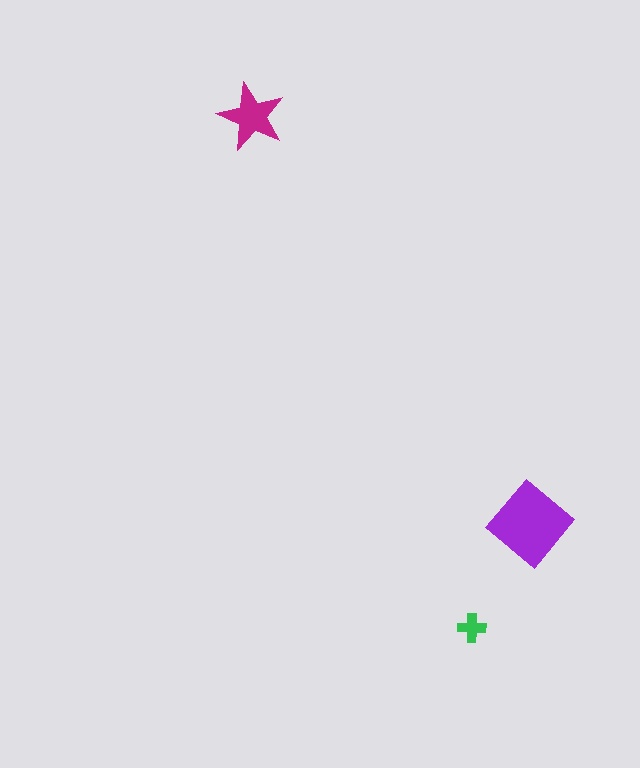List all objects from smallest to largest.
The green cross, the magenta star, the purple diamond.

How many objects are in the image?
There are 3 objects in the image.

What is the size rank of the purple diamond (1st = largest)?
1st.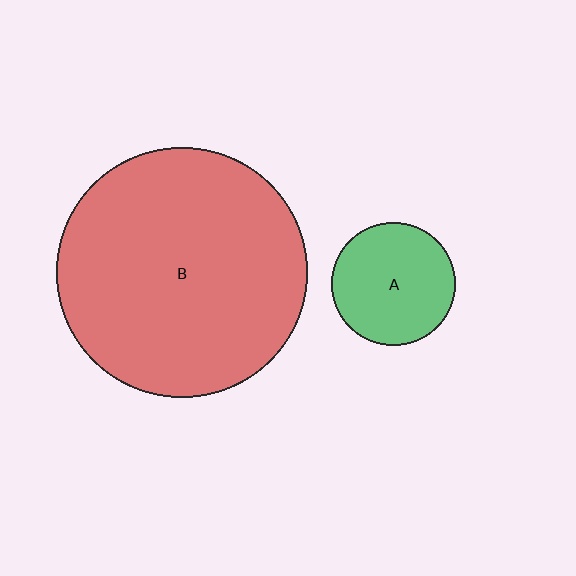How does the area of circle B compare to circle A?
Approximately 4.1 times.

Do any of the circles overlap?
No, none of the circles overlap.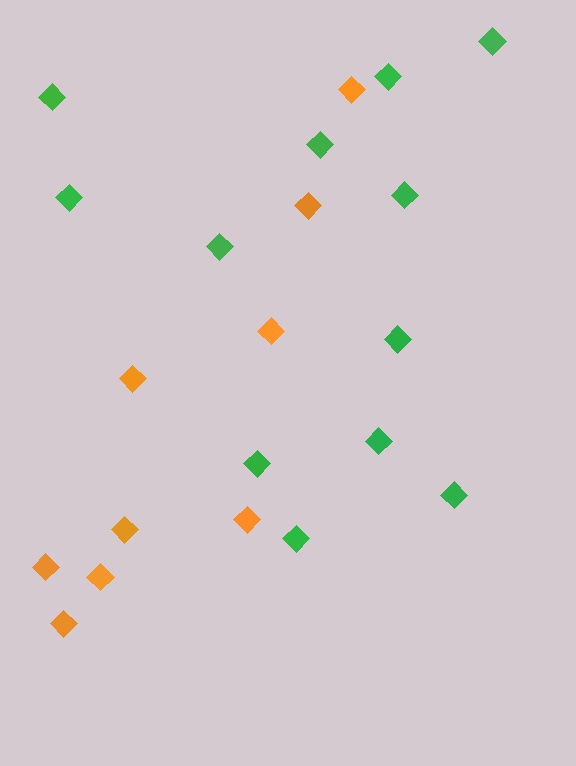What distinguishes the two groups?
There are 2 groups: one group of green diamonds (12) and one group of orange diamonds (9).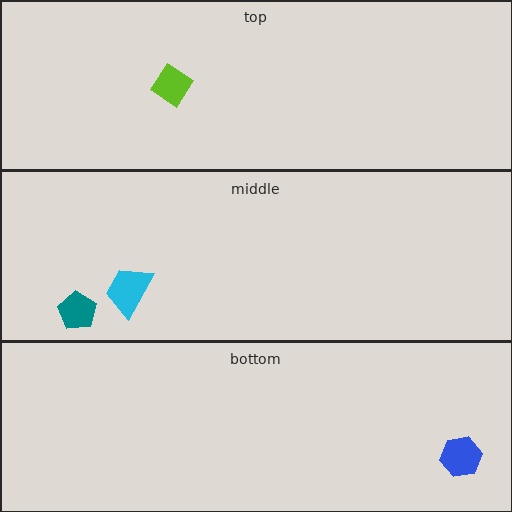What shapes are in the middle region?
The teal pentagon, the cyan trapezoid.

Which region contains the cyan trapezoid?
The middle region.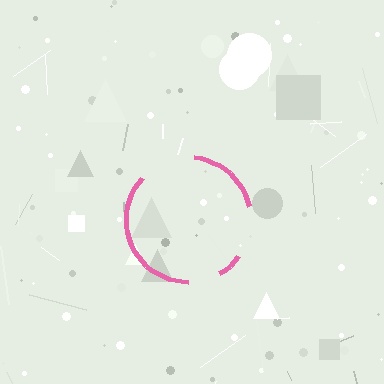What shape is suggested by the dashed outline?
The dashed outline suggests a circle.